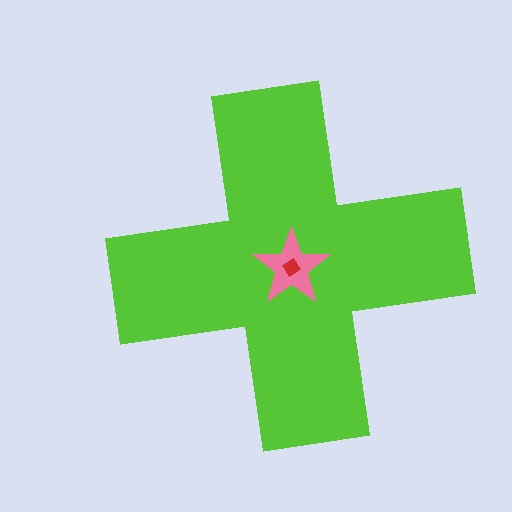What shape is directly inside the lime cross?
The pink star.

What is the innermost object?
The red diamond.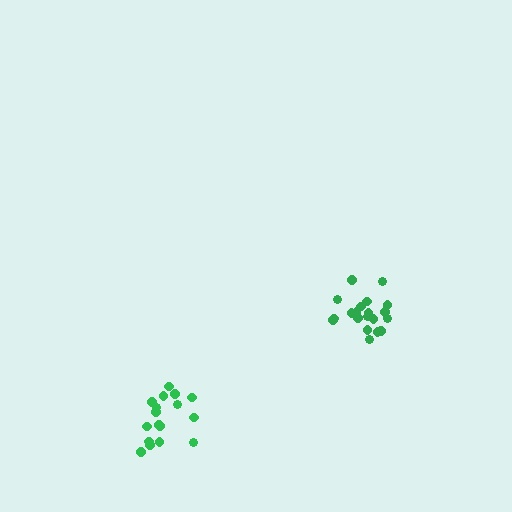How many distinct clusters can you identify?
There are 2 distinct clusters.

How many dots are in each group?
Group 1: 17 dots, Group 2: 20 dots (37 total).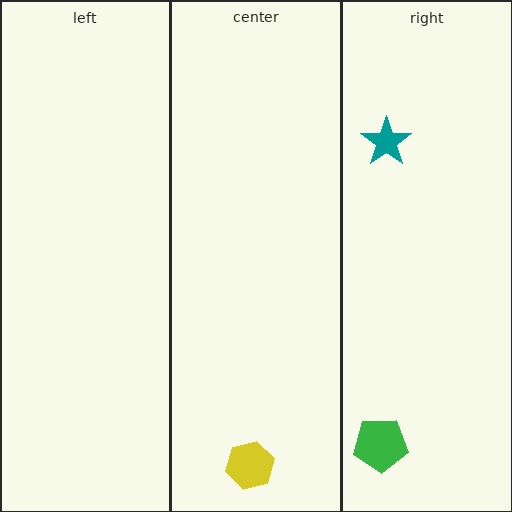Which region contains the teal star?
The right region.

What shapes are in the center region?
The yellow hexagon.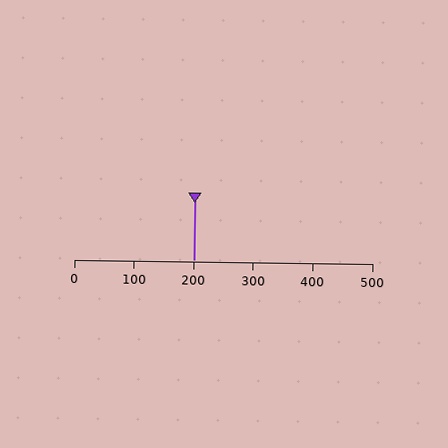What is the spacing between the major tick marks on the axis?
The major ticks are spaced 100 apart.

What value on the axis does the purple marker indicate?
The marker indicates approximately 200.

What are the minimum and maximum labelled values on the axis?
The axis runs from 0 to 500.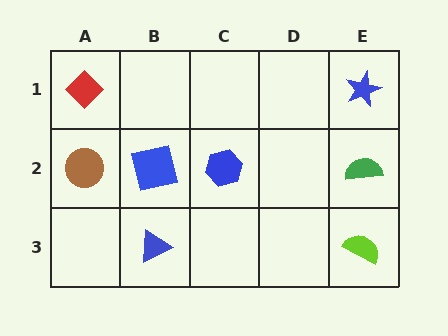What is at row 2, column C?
A blue hexagon.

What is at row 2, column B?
A blue square.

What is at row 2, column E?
A green semicircle.